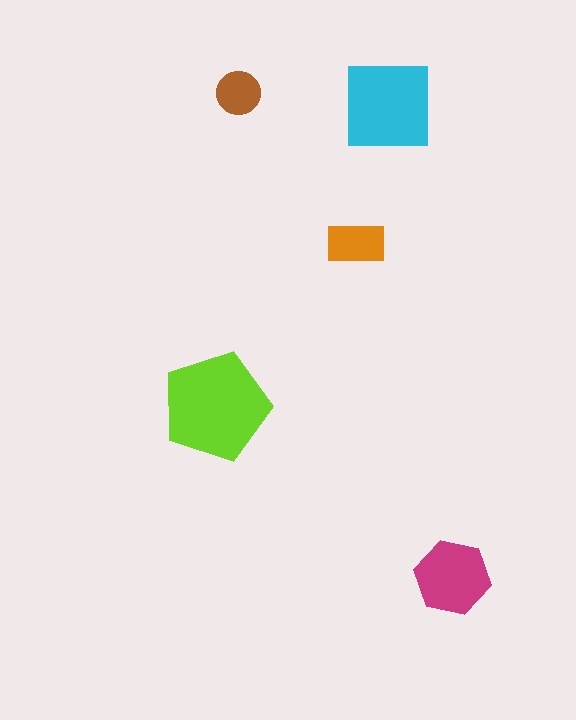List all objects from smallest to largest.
The brown circle, the orange rectangle, the magenta hexagon, the cyan square, the lime pentagon.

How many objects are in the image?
There are 5 objects in the image.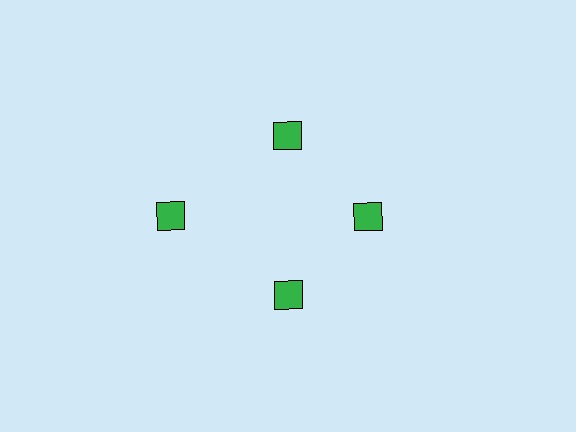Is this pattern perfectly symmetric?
No. The 4 green diamonds are arranged in a ring, but one element near the 9 o'clock position is pushed outward from the center, breaking the 4-fold rotational symmetry.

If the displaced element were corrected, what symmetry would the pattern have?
It would have 4-fold rotational symmetry — the pattern would map onto itself every 90 degrees.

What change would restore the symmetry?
The symmetry would be restored by moving it inward, back onto the ring so that all 4 diamonds sit at equal angles and equal distance from the center.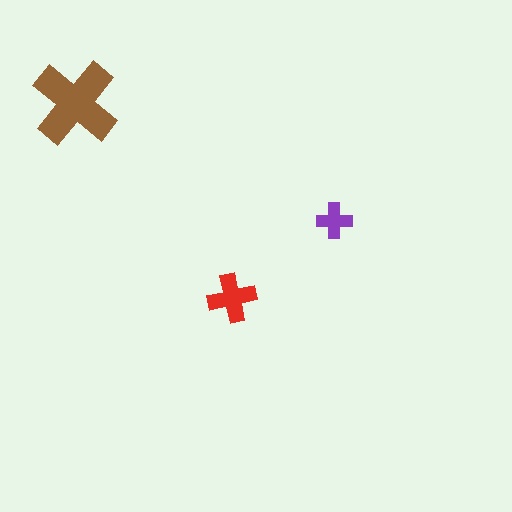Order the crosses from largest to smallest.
the brown one, the red one, the purple one.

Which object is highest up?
The brown cross is topmost.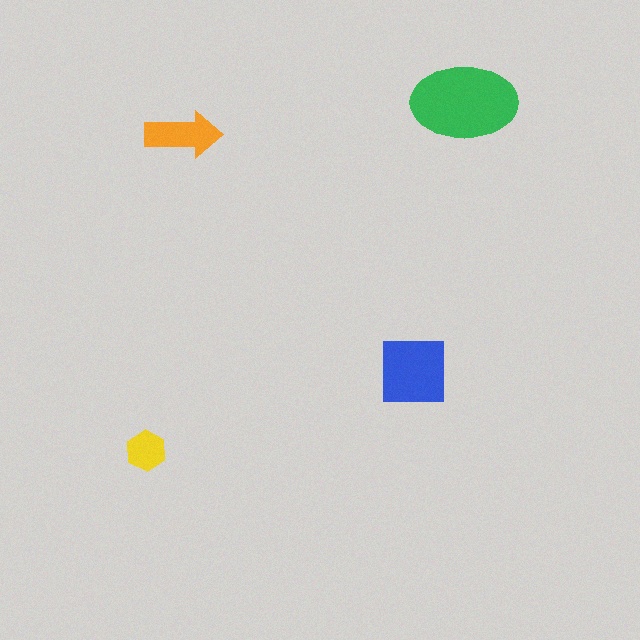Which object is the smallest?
The yellow hexagon.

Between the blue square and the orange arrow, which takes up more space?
The blue square.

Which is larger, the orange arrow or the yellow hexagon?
The orange arrow.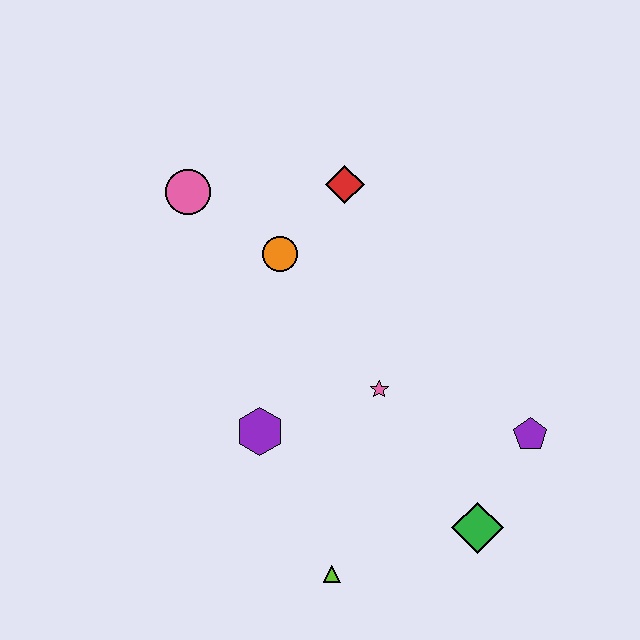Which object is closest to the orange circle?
The red diamond is closest to the orange circle.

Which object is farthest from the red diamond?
The lime triangle is farthest from the red diamond.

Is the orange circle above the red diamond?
No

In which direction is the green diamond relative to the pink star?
The green diamond is below the pink star.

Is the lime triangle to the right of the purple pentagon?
No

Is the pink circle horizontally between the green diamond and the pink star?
No